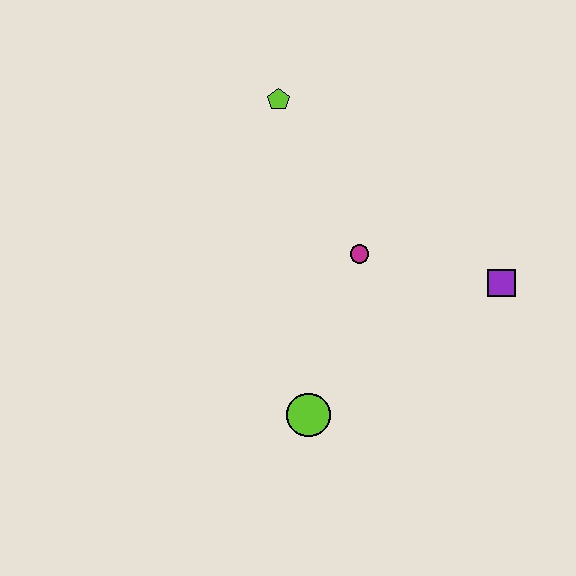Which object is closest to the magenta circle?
The purple square is closest to the magenta circle.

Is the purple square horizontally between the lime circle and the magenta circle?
No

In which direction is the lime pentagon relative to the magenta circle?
The lime pentagon is above the magenta circle.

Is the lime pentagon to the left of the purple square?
Yes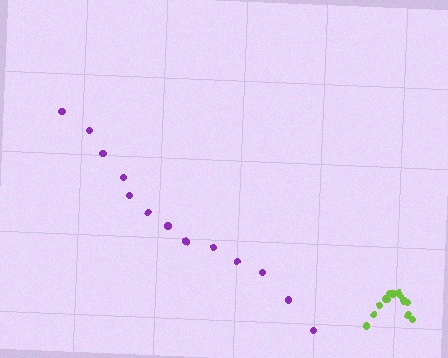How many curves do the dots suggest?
There are 2 distinct paths.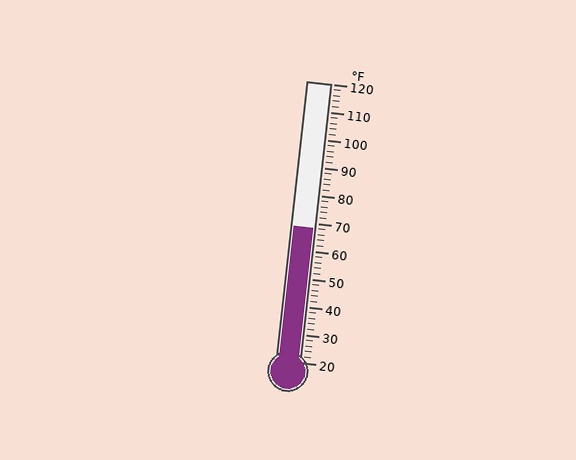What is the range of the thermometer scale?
The thermometer scale ranges from 20°F to 120°F.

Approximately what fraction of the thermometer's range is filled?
The thermometer is filled to approximately 50% of its range.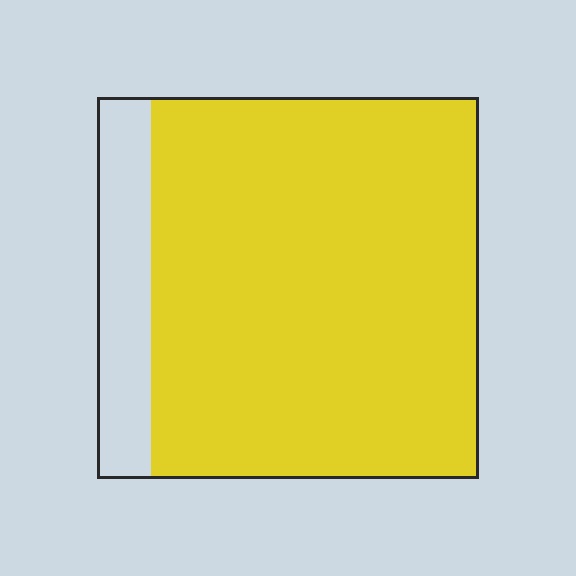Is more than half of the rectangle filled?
Yes.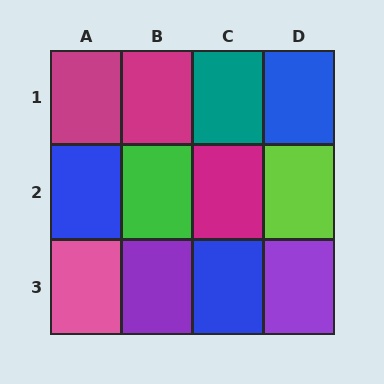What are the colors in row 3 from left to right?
Pink, purple, blue, purple.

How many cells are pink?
1 cell is pink.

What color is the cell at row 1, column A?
Magenta.